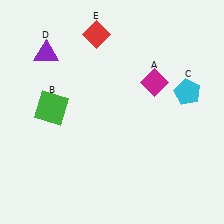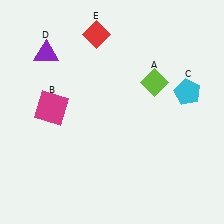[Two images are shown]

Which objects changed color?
A changed from magenta to lime. B changed from green to magenta.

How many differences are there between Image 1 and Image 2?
There are 2 differences between the two images.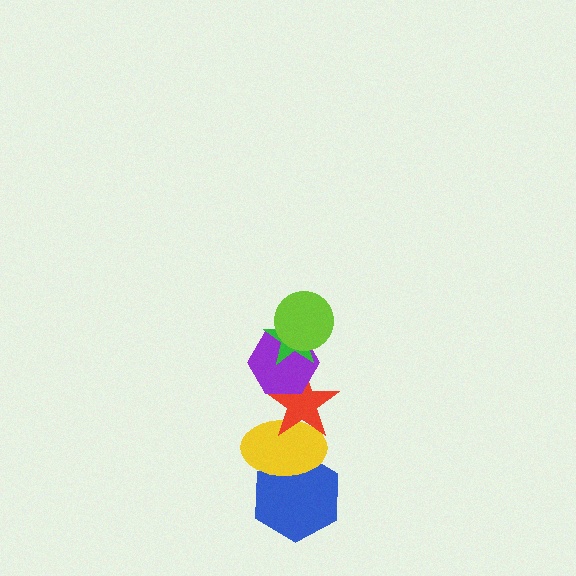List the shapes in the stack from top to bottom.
From top to bottom: the lime circle, the green star, the purple hexagon, the red star, the yellow ellipse, the blue hexagon.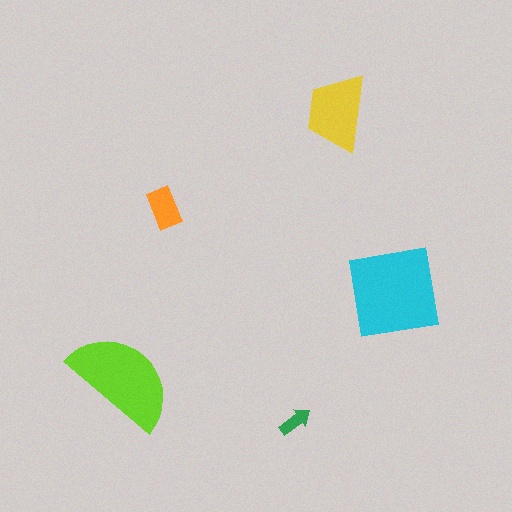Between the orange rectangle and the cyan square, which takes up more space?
The cyan square.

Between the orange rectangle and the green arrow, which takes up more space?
The orange rectangle.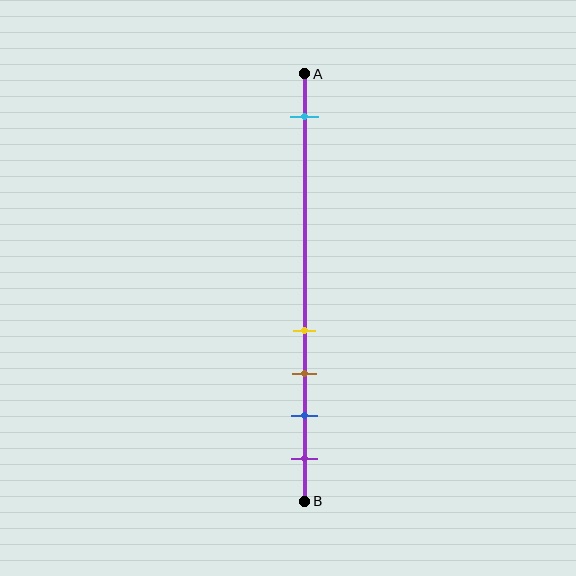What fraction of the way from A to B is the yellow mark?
The yellow mark is approximately 60% (0.6) of the way from A to B.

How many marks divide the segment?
There are 5 marks dividing the segment.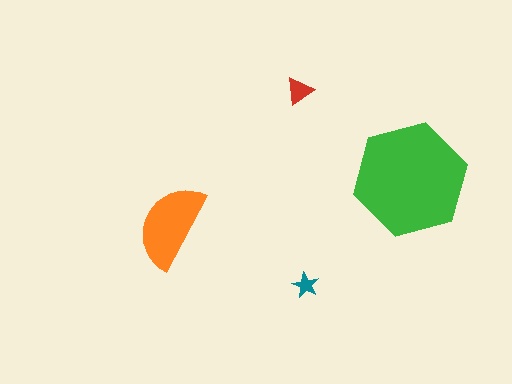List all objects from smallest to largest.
The teal star, the red triangle, the orange semicircle, the green hexagon.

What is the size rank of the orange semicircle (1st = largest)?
2nd.